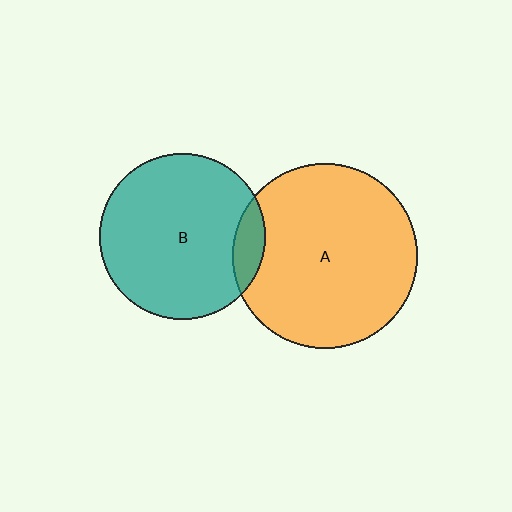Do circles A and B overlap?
Yes.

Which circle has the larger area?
Circle A (orange).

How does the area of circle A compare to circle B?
Approximately 1.2 times.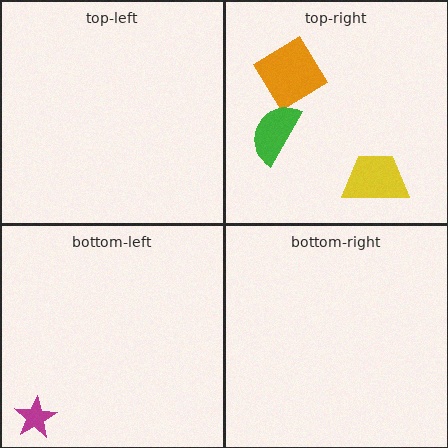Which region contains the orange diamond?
The top-right region.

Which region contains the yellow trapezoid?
The top-right region.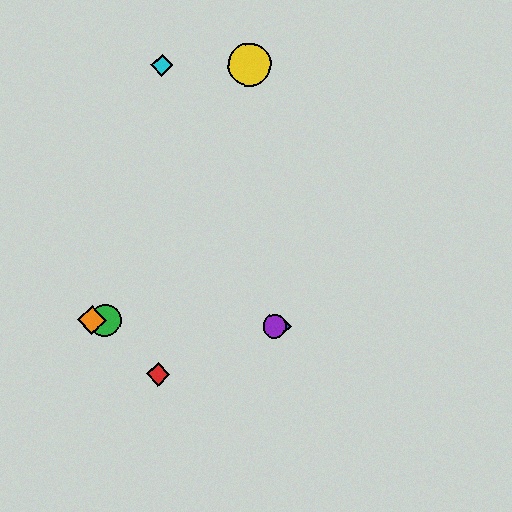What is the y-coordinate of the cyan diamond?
The cyan diamond is at y≈65.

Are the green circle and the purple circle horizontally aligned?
Yes, both are at y≈321.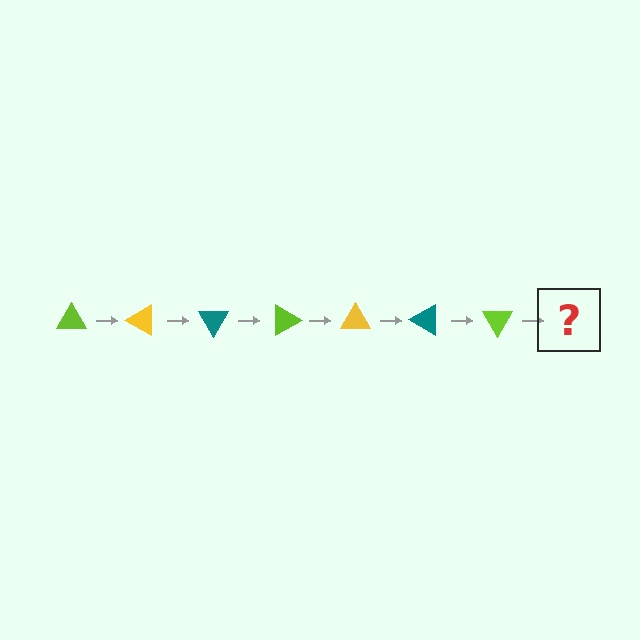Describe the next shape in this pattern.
It should be a yellow triangle, rotated 210 degrees from the start.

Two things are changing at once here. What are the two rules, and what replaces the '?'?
The two rules are that it rotates 30 degrees each step and the color cycles through lime, yellow, and teal. The '?' should be a yellow triangle, rotated 210 degrees from the start.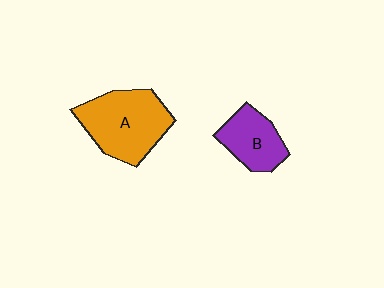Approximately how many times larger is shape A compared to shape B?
Approximately 1.6 times.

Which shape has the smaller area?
Shape B (purple).